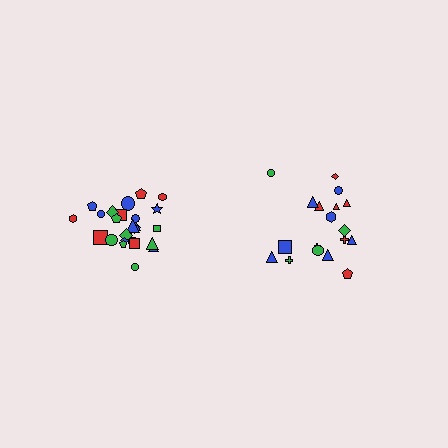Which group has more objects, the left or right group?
The left group.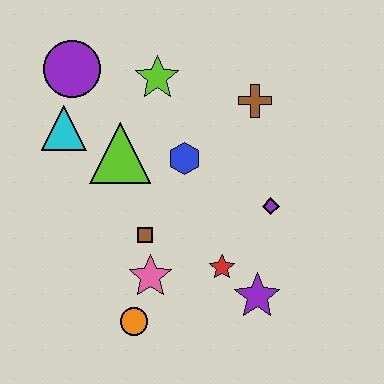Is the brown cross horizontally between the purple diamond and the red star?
Yes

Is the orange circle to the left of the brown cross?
Yes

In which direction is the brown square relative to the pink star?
The brown square is above the pink star.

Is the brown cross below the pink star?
No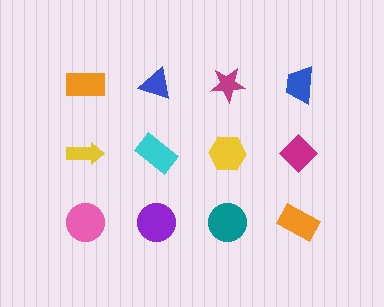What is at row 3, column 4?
An orange rectangle.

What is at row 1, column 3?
A magenta star.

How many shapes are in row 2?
4 shapes.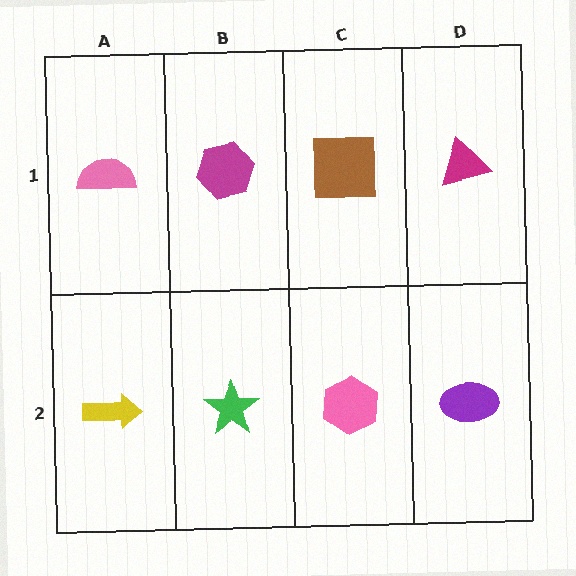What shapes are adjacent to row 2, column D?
A magenta triangle (row 1, column D), a pink hexagon (row 2, column C).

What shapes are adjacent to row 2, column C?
A brown square (row 1, column C), a green star (row 2, column B), a purple ellipse (row 2, column D).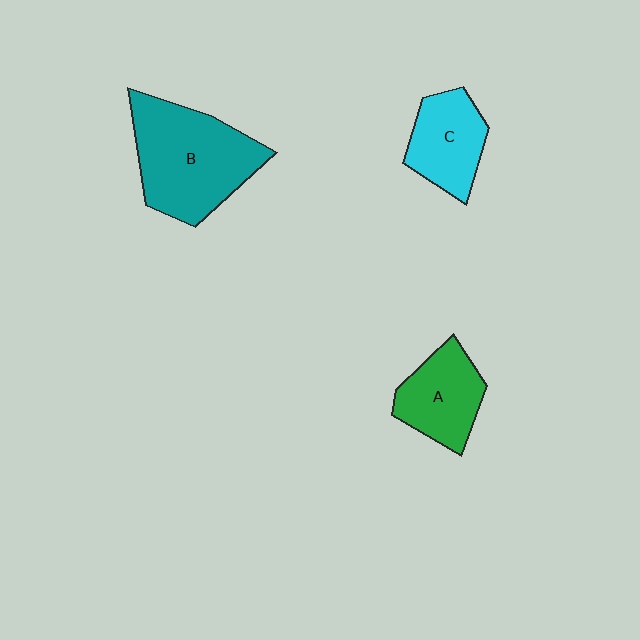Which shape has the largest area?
Shape B (teal).